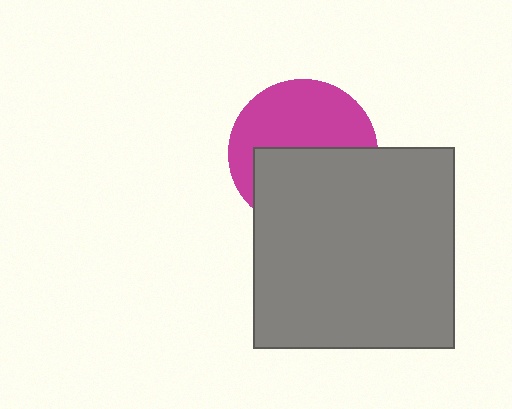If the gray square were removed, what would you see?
You would see the complete magenta circle.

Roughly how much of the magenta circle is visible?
About half of it is visible (roughly 51%).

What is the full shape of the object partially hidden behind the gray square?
The partially hidden object is a magenta circle.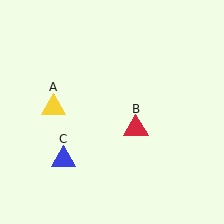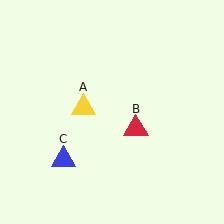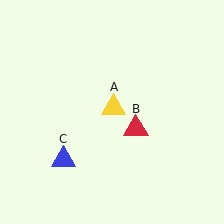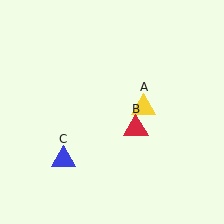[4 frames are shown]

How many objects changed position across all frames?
1 object changed position: yellow triangle (object A).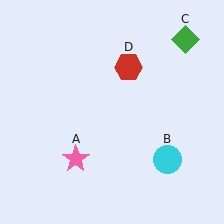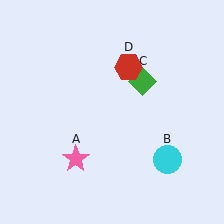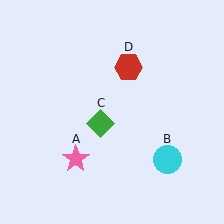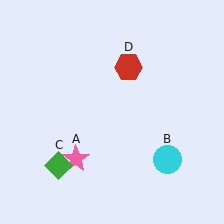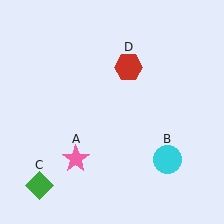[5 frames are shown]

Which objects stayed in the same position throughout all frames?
Pink star (object A) and cyan circle (object B) and red hexagon (object D) remained stationary.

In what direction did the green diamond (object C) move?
The green diamond (object C) moved down and to the left.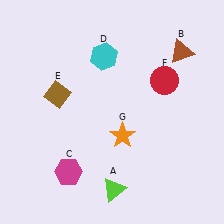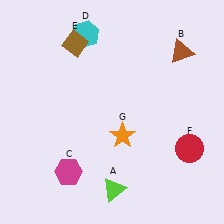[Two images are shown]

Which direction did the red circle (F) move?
The red circle (F) moved down.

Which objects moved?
The objects that moved are: the cyan hexagon (D), the brown diamond (E), the red circle (F).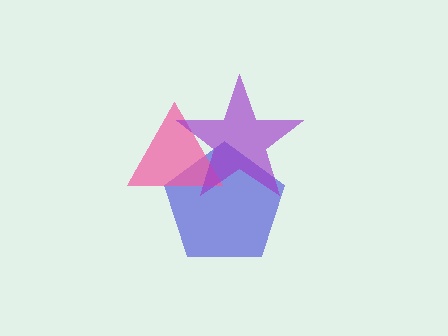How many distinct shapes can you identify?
There are 3 distinct shapes: a blue pentagon, a pink triangle, a purple star.